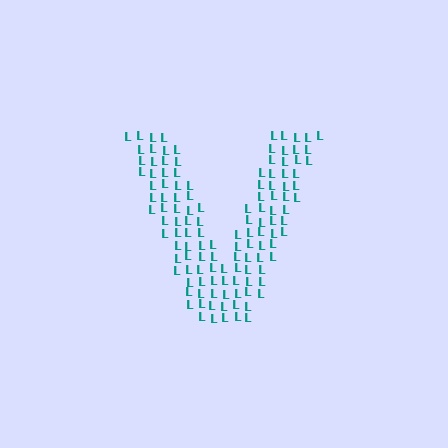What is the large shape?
The large shape is the letter V.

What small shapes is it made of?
It is made of small letter L's.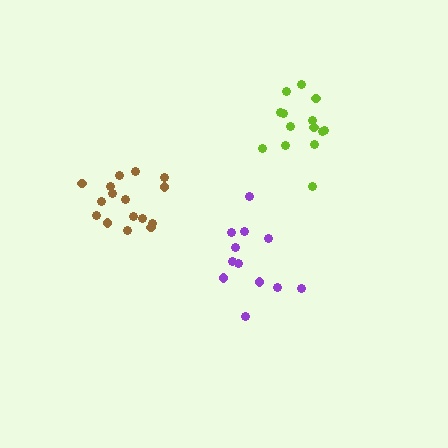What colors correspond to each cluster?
The clusters are colored: lime, brown, purple.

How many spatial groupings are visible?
There are 3 spatial groupings.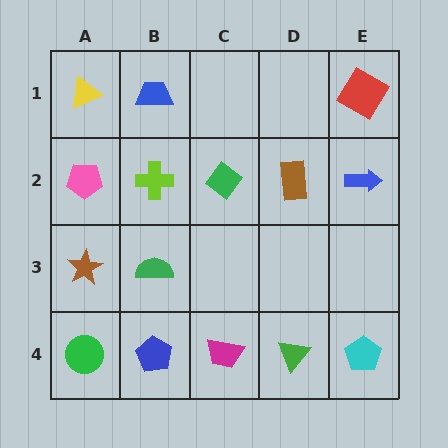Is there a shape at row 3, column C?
No, that cell is empty.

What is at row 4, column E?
A cyan pentagon.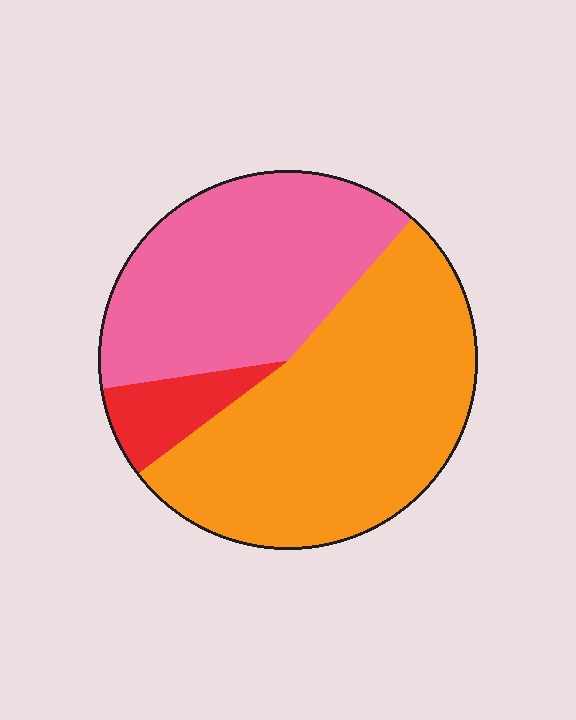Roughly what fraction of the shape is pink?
Pink takes up about two fifths (2/5) of the shape.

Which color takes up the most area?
Orange, at roughly 55%.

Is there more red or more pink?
Pink.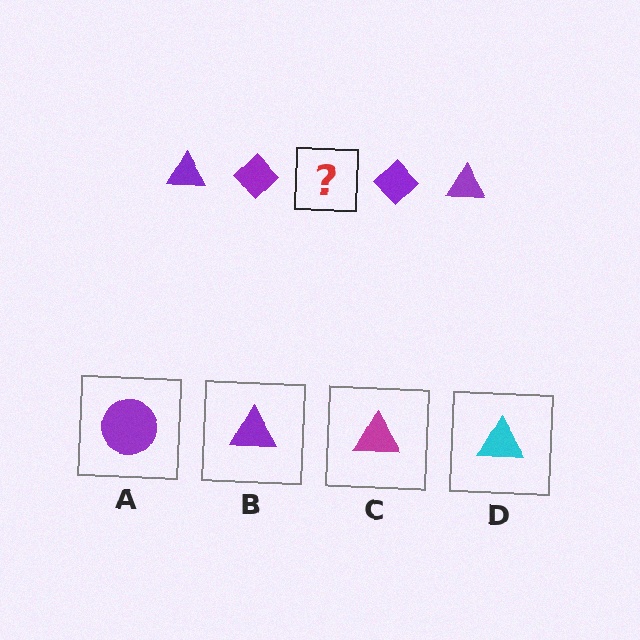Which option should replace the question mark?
Option B.